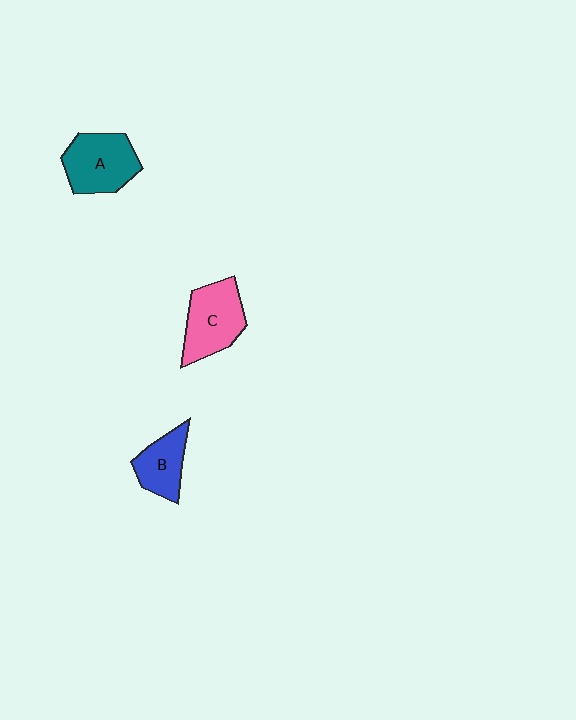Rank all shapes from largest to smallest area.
From largest to smallest: C (pink), A (teal), B (blue).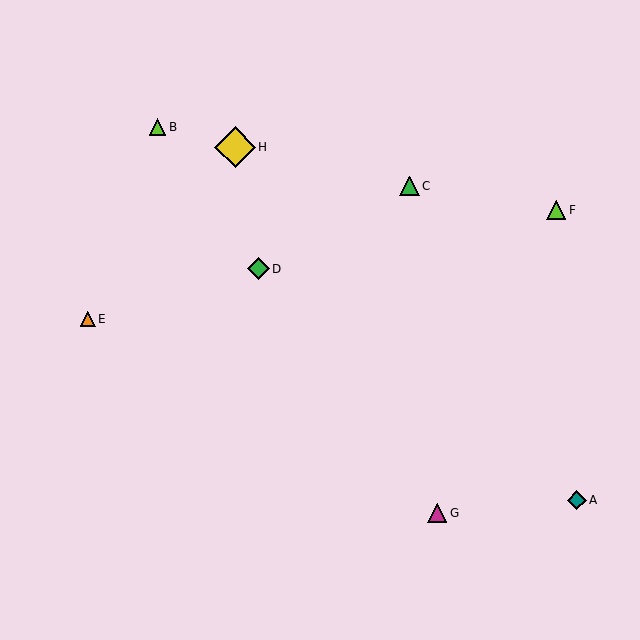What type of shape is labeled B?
Shape B is a lime triangle.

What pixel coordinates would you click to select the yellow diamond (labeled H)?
Click at (235, 147) to select the yellow diamond H.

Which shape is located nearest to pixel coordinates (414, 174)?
The green triangle (labeled C) at (409, 186) is nearest to that location.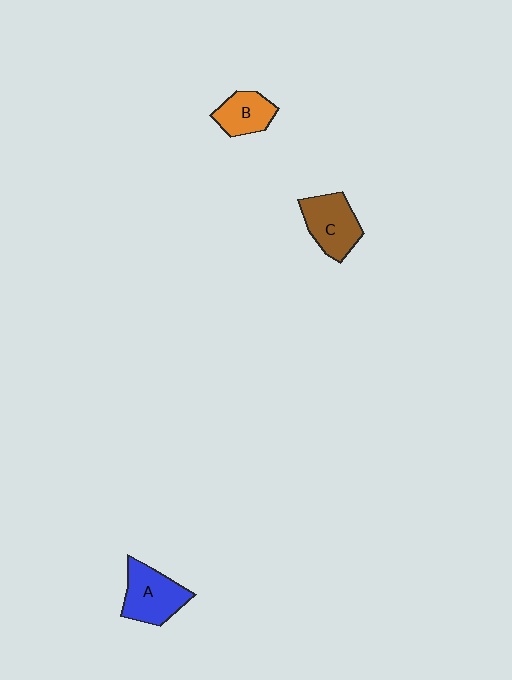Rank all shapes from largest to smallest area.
From largest to smallest: A (blue), C (brown), B (orange).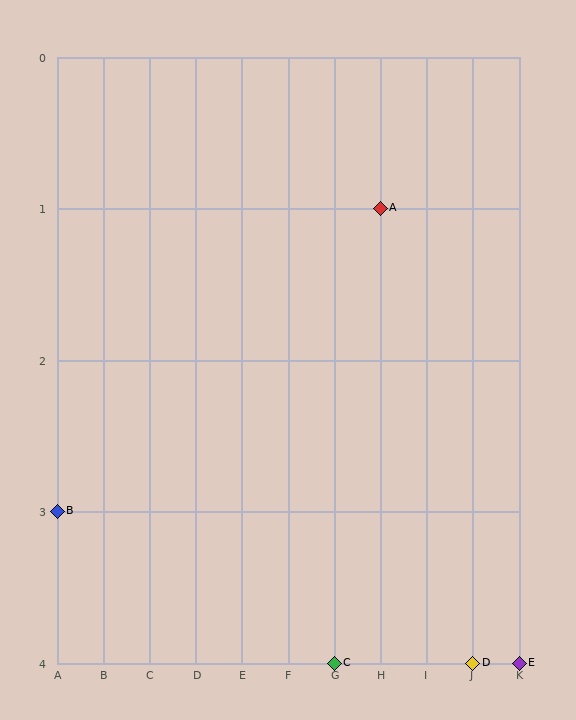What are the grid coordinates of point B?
Point B is at grid coordinates (A, 3).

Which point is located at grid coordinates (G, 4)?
Point C is at (G, 4).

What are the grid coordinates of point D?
Point D is at grid coordinates (J, 4).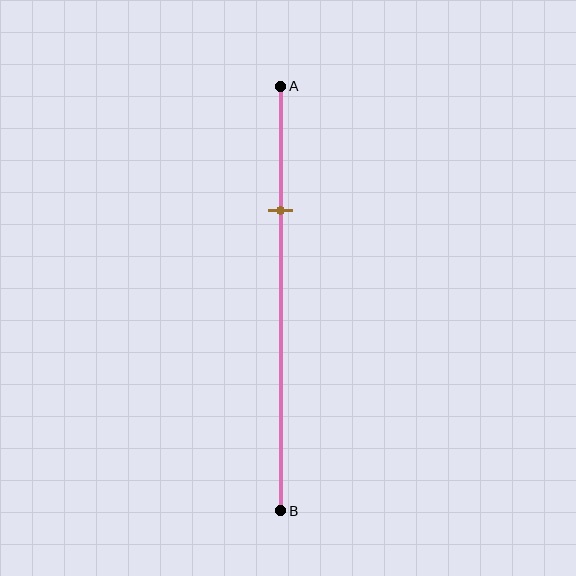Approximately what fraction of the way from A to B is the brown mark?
The brown mark is approximately 30% of the way from A to B.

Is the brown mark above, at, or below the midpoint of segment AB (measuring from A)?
The brown mark is above the midpoint of segment AB.